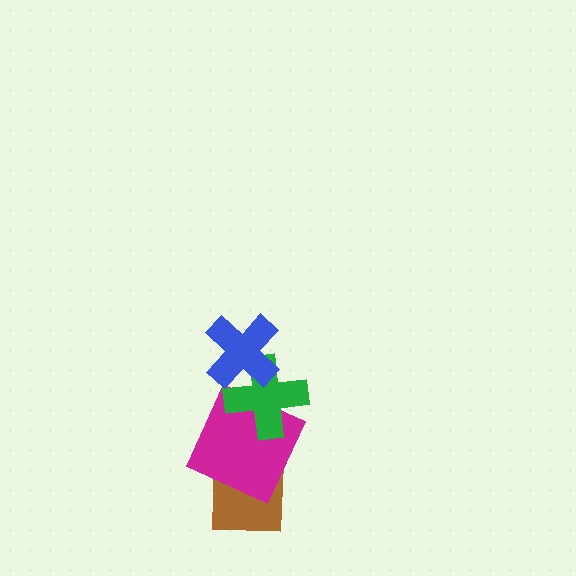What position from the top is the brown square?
The brown square is 4th from the top.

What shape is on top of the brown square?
The magenta square is on top of the brown square.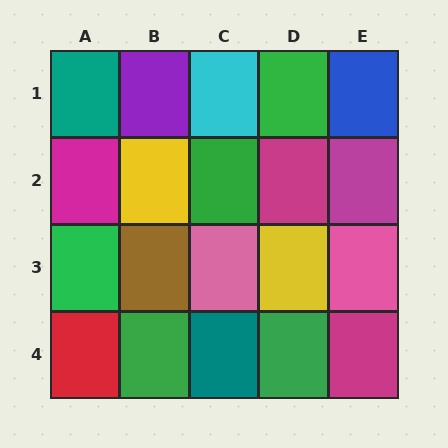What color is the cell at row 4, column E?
Magenta.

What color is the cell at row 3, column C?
Pink.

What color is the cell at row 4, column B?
Green.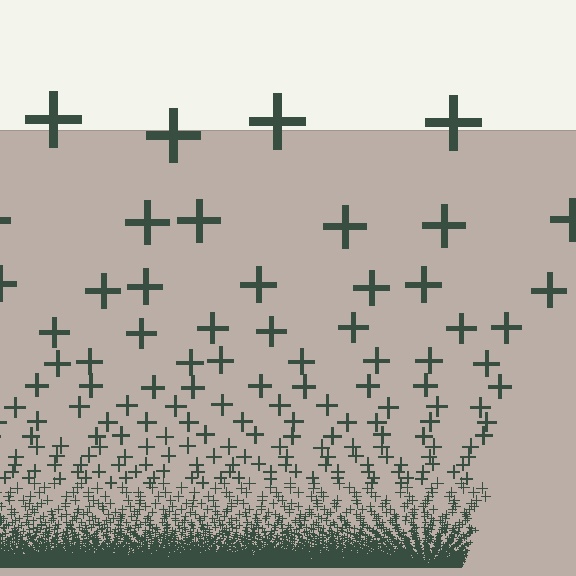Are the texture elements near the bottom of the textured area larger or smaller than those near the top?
Smaller. The gradient is inverted — elements near the bottom are smaller and denser.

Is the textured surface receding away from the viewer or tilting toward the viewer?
The surface appears to tilt toward the viewer. Texture elements get larger and sparser toward the top.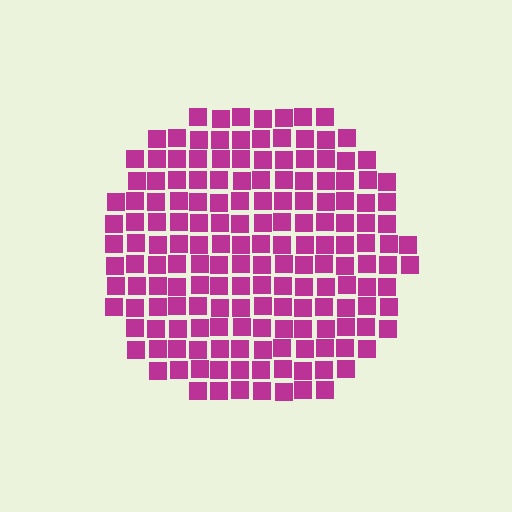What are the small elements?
The small elements are squares.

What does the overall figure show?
The overall figure shows a circle.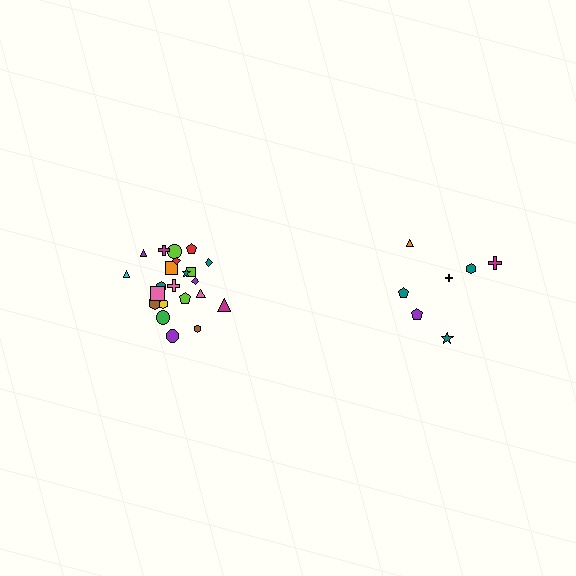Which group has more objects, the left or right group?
The left group.